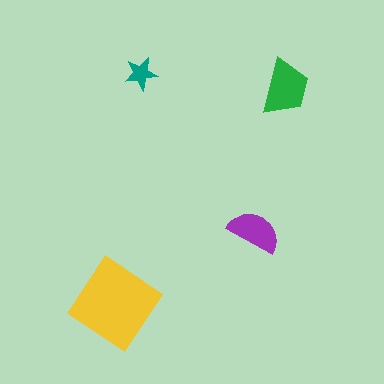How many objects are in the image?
There are 4 objects in the image.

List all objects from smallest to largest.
The teal star, the purple semicircle, the green trapezoid, the yellow diamond.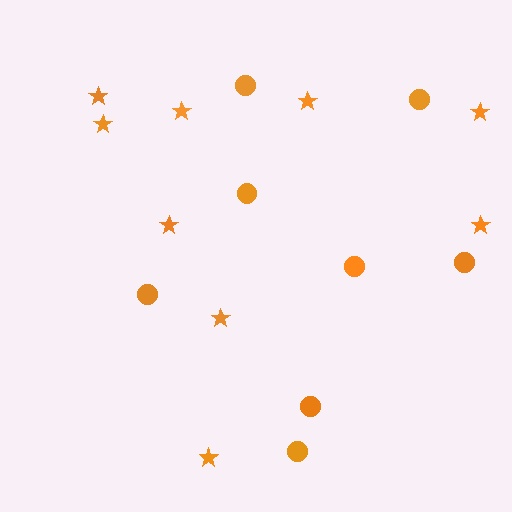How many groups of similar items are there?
There are 2 groups: one group of stars (9) and one group of circles (8).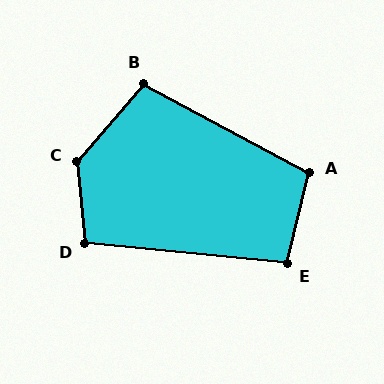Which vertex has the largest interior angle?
C, at approximately 134 degrees.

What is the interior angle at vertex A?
Approximately 104 degrees (obtuse).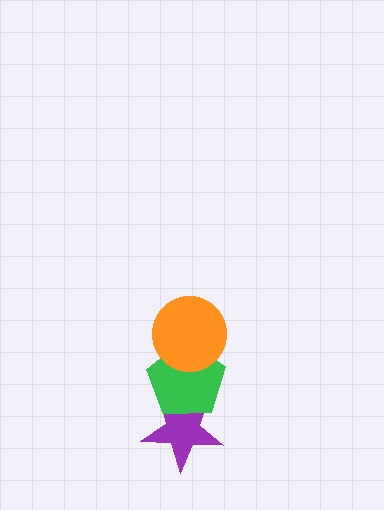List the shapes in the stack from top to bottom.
From top to bottom: the orange circle, the green pentagon, the purple star.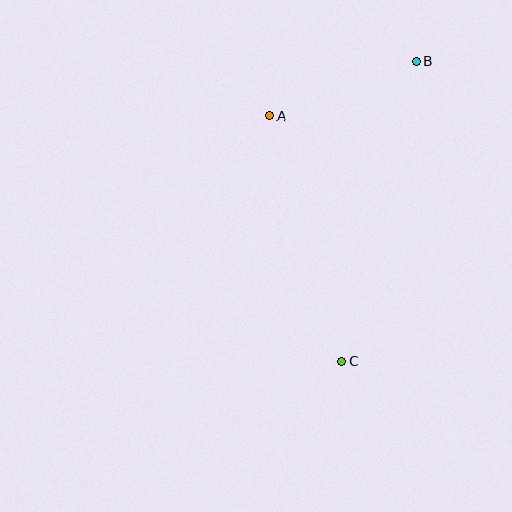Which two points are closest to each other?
Points A and B are closest to each other.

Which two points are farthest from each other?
Points B and C are farthest from each other.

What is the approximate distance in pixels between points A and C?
The distance between A and C is approximately 255 pixels.